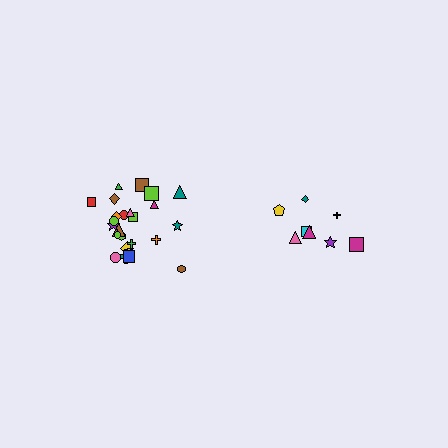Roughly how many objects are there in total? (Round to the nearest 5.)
Roughly 35 objects in total.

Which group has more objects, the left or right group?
The left group.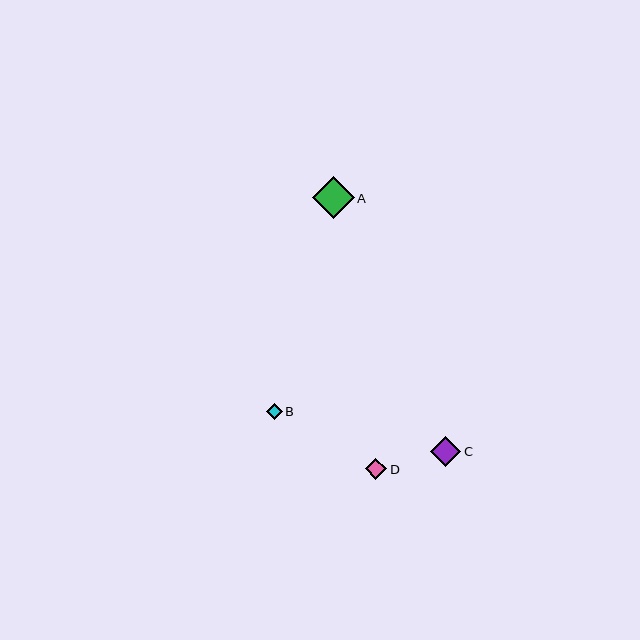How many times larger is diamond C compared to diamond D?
Diamond C is approximately 1.4 times the size of diamond D.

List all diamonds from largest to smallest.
From largest to smallest: A, C, D, B.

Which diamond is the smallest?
Diamond B is the smallest with a size of approximately 16 pixels.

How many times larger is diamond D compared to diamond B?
Diamond D is approximately 1.4 times the size of diamond B.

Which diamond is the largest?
Diamond A is the largest with a size of approximately 42 pixels.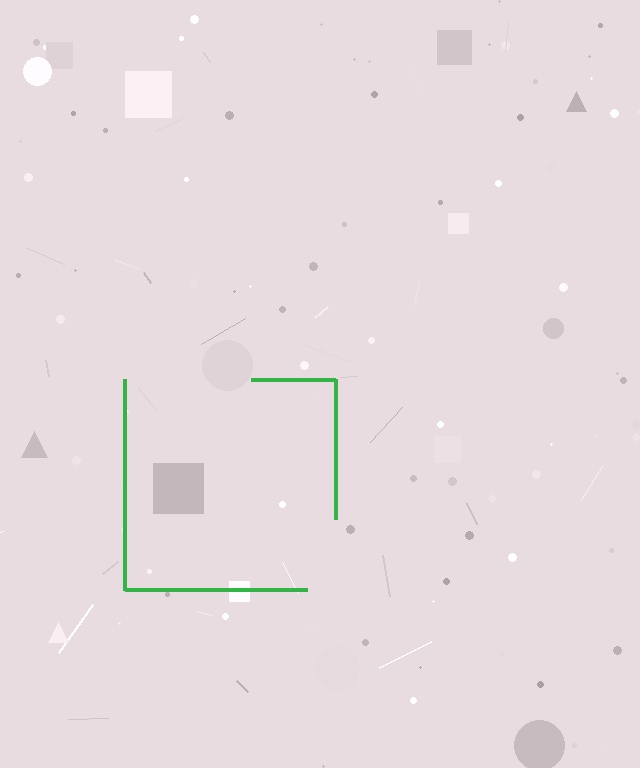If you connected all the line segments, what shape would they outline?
They would outline a square.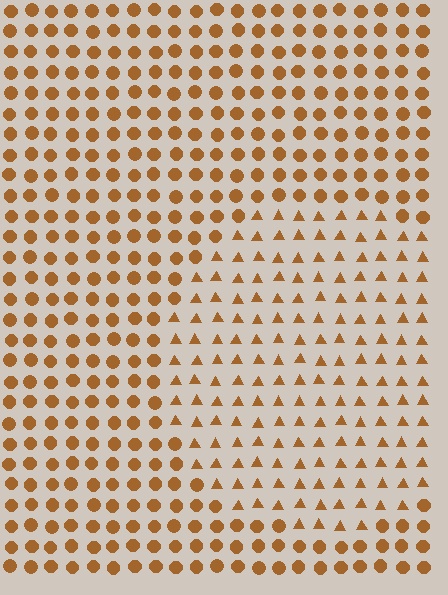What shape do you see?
I see a circle.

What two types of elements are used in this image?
The image uses triangles inside the circle region and circles outside it.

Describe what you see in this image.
The image is filled with small brown elements arranged in a uniform grid. A circle-shaped region contains triangles, while the surrounding area contains circles. The boundary is defined purely by the change in element shape.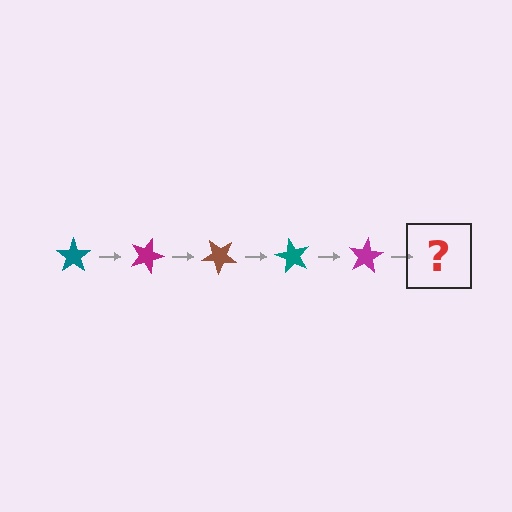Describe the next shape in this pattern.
It should be a brown star, rotated 100 degrees from the start.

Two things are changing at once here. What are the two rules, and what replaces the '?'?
The two rules are that it rotates 20 degrees each step and the color cycles through teal, magenta, and brown. The '?' should be a brown star, rotated 100 degrees from the start.